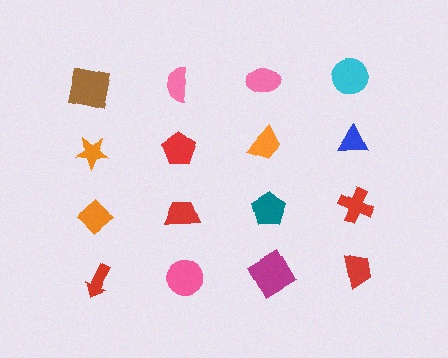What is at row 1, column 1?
A brown square.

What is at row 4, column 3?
A magenta diamond.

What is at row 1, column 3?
A pink ellipse.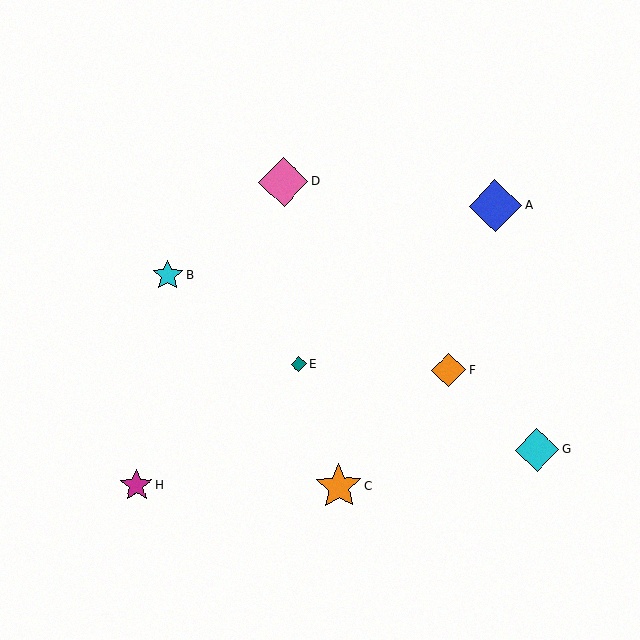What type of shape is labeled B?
Shape B is a cyan star.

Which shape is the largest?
The blue diamond (labeled A) is the largest.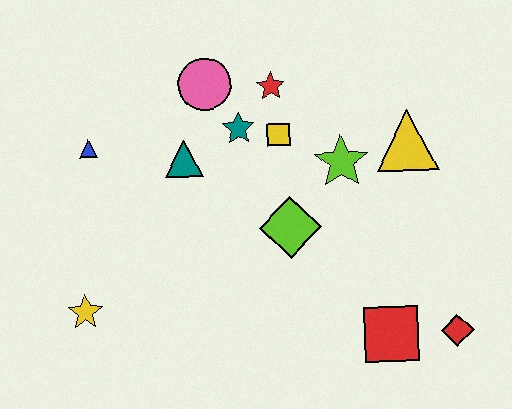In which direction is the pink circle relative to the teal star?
The pink circle is above the teal star.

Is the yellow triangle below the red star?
Yes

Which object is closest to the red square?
The red diamond is closest to the red square.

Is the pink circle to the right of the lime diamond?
No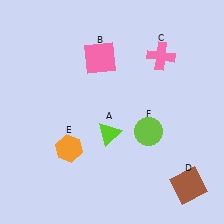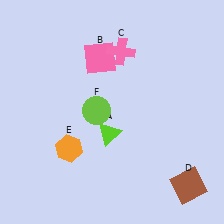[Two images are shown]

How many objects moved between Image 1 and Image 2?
2 objects moved between the two images.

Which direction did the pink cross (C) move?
The pink cross (C) moved left.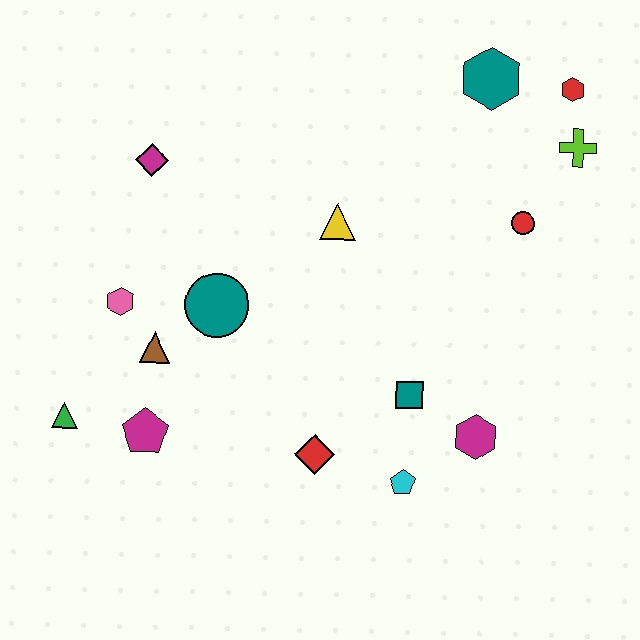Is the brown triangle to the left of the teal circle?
Yes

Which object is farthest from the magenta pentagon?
The red hexagon is farthest from the magenta pentagon.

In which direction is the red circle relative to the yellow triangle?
The red circle is to the right of the yellow triangle.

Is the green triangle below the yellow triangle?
Yes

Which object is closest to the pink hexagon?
The brown triangle is closest to the pink hexagon.